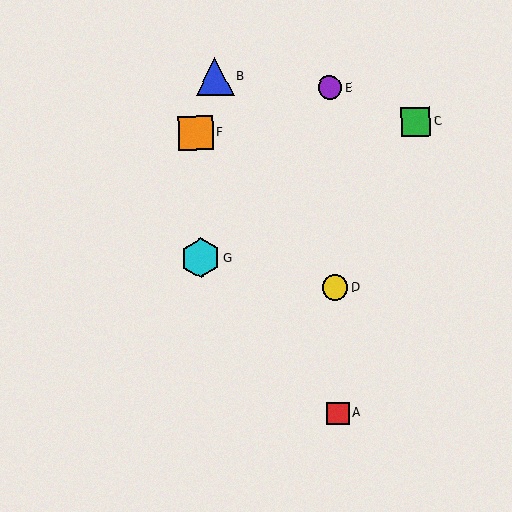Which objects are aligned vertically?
Objects A, D, E are aligned vertically.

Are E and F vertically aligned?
No, E is at x≈330 and F is at x≈196.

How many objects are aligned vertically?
3 objects (A, D, E) are aligned vertically.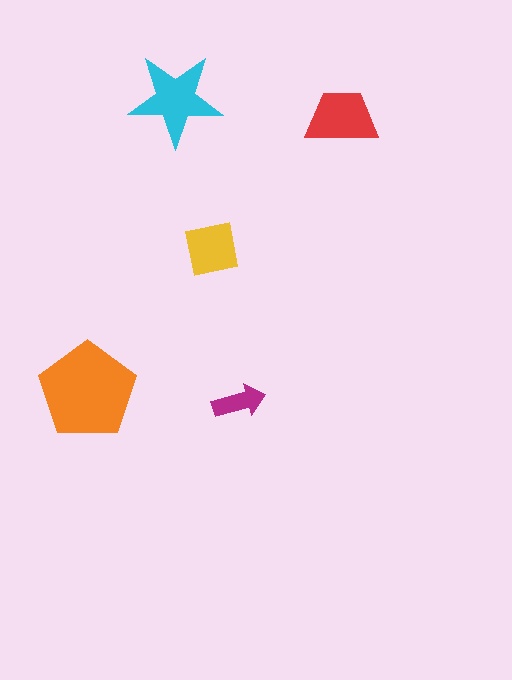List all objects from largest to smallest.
The orange pentagon, the cyan star, the red trapezoid, the yellow square, the magenta arrow.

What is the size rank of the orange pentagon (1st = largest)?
1st.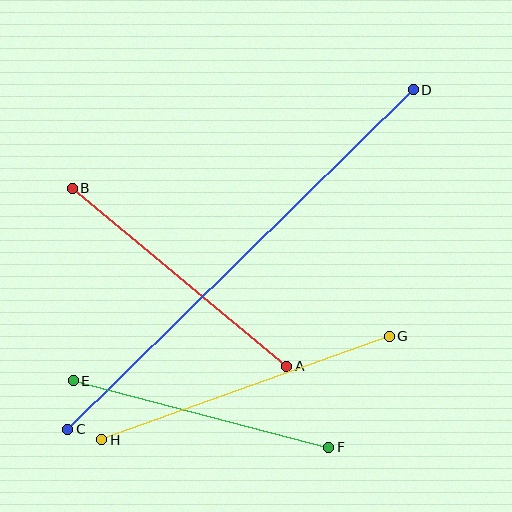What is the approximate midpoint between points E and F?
The midpoint is at approximately (201, 414) pixels.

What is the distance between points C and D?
The distance is approximately 484 pixels.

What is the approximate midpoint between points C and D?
The midpoint is at approximately (240, 259) pixels.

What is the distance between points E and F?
The distance is approximately 264 pixels.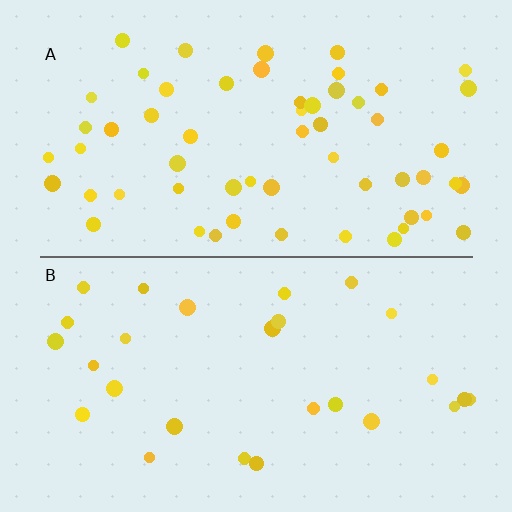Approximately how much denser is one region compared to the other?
Approximately 2.1× — region A over region B.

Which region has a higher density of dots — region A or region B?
A (the top).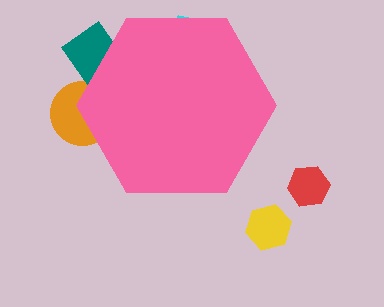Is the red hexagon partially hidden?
No, the red hexagon is fully visible.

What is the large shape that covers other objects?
A pink hexagon.